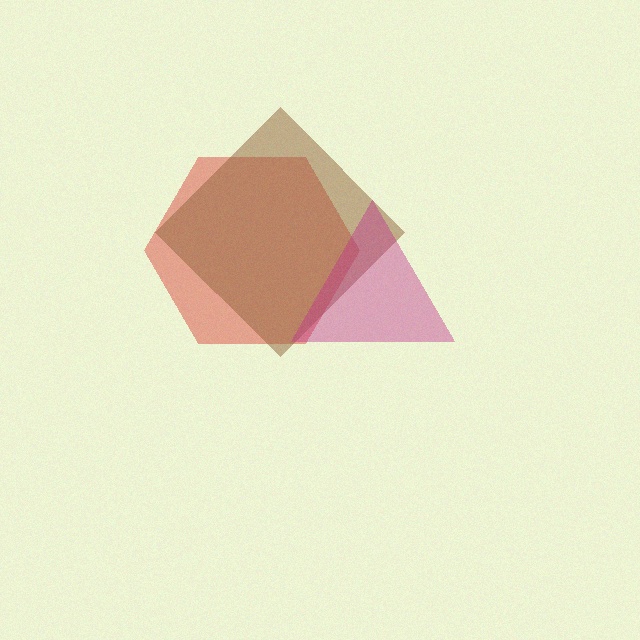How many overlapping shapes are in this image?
There are 3 overlapping shapes in the image.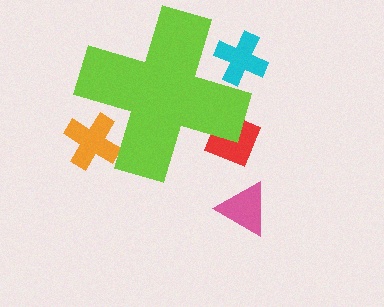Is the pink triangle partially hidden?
No, the pink triangle is fully visible.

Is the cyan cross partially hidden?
Yes, the cyan cross is partially hidden behind the lime cross.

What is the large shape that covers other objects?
A lime cross.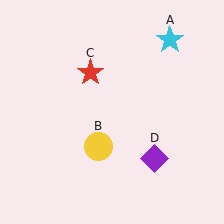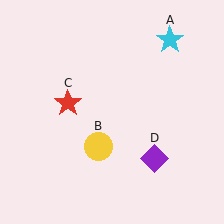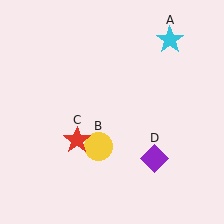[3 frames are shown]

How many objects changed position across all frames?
1 object changed position: red star (object C).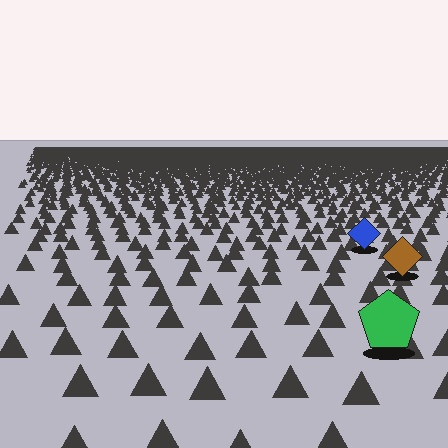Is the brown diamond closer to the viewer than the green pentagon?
No. The green pentagon is closer — you can tell from the texture gradient: the ground texture is coarser near it.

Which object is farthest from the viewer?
The blue diamond is farthest from the viewer. It appears smaller and the ground texture around it is denser.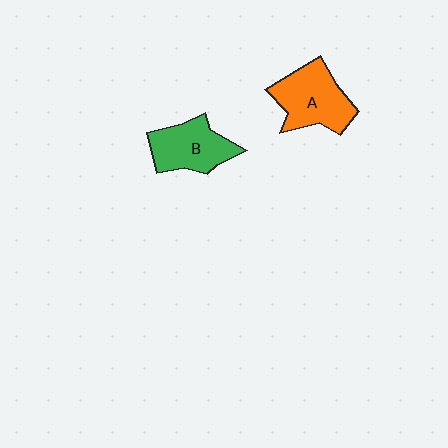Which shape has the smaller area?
Shape B (green).